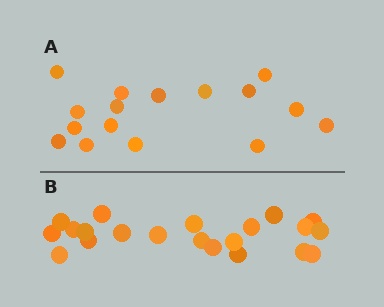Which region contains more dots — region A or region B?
Region B (the bottom region) has more dots.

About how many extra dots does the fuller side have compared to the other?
Region B has about 5 more dots than region A.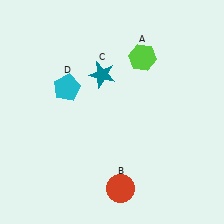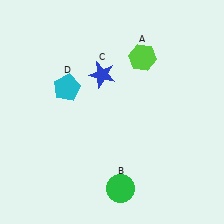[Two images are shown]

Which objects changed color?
B changed from red to green. C changed from teal to blue.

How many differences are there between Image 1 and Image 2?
There are 2 differences between the two images.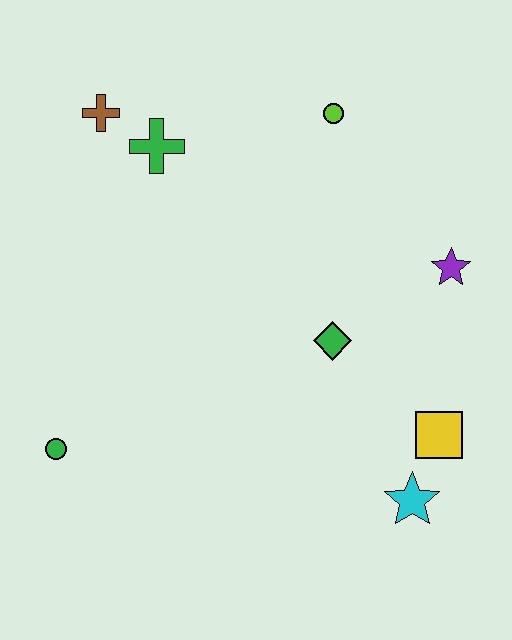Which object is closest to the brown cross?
The green cross is closest to the brown cross.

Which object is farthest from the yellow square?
The brown cross is farthest from the yellow square.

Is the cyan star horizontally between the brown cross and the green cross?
No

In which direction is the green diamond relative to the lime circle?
The green diamond is below the lime circle.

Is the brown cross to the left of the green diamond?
Yes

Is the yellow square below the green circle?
No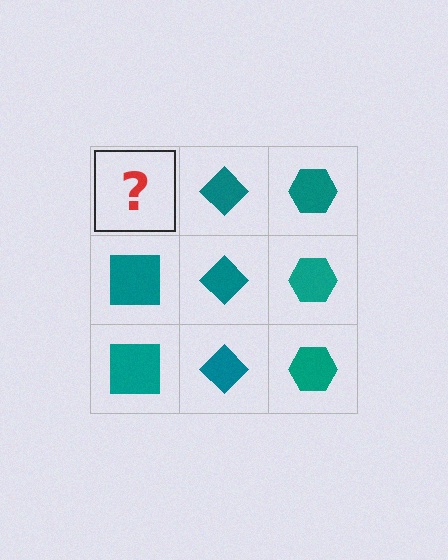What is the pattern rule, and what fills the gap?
The rule is that each column has a consistent shape. The gap should be filled with a teal square.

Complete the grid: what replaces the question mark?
The question mark should be replaced with a teal square.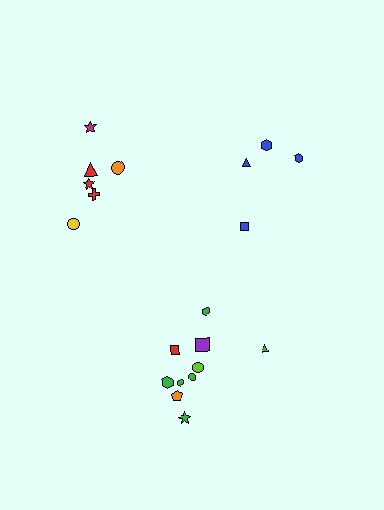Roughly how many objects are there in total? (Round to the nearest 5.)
Roughly 20 objects in total.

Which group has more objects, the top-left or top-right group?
The top-left group.